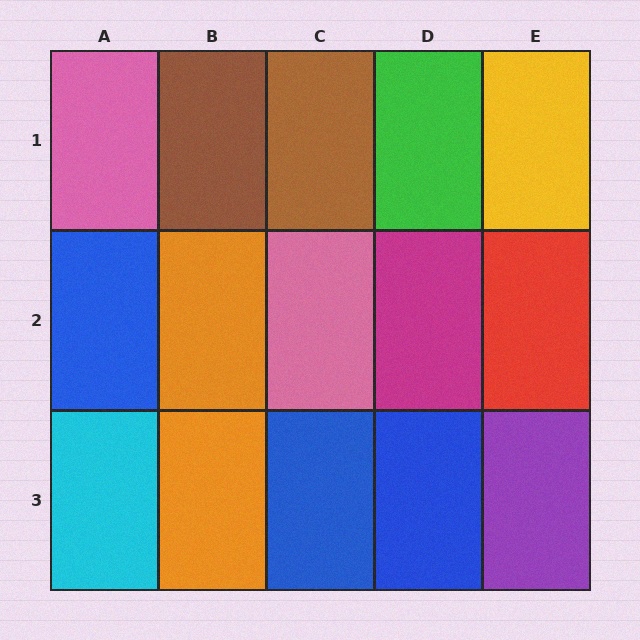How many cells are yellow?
1 cell is yellow.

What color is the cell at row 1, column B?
Brown.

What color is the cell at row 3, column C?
Blue.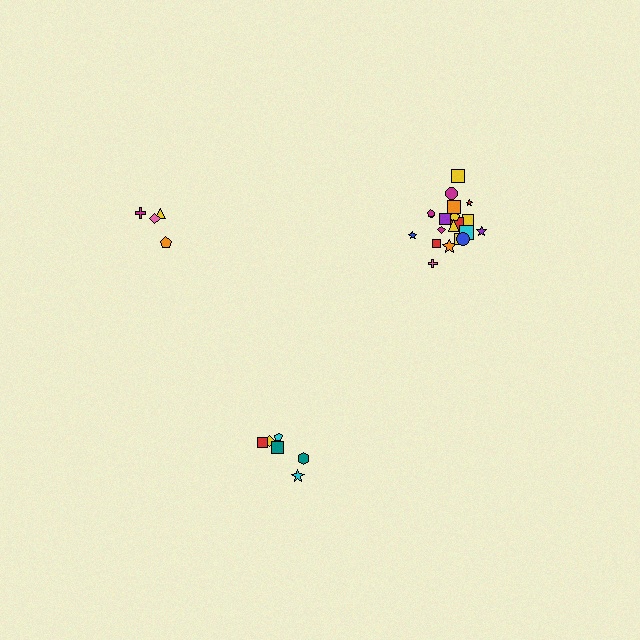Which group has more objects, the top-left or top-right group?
The top-right group.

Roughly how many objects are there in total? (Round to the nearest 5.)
Roughly 30 objects in total.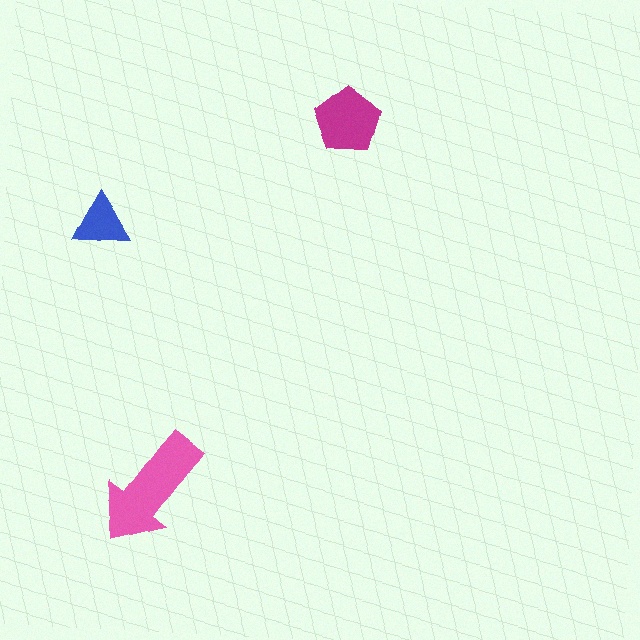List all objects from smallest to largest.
The blue triangle, the magenta pentagon, the pink arrow.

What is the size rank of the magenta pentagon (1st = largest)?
2nd.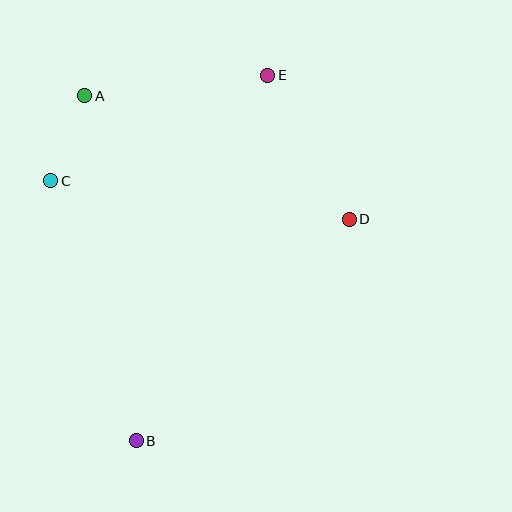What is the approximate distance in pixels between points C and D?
The distance between C and D is approximately 301 pixels.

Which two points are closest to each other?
Points A and C are closest to each other.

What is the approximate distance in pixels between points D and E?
The distance between D and E is approximately 166 pixels.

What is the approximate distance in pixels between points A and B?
The distance between A and B is approximately 349 pixels.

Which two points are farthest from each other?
Points B and E are farthest from each other.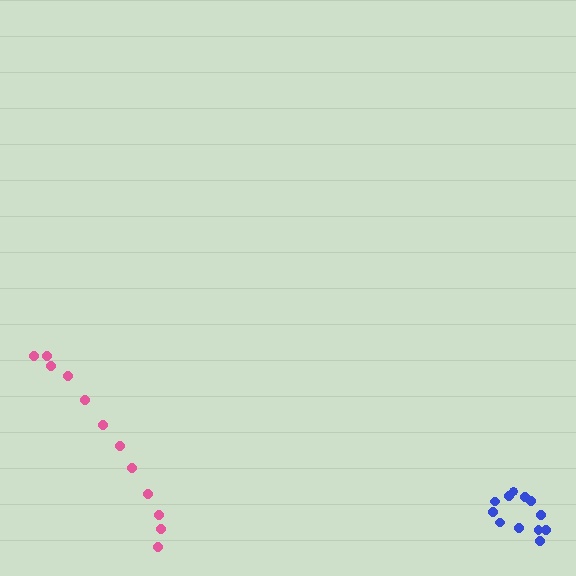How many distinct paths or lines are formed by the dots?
There are 2 distinct paths.